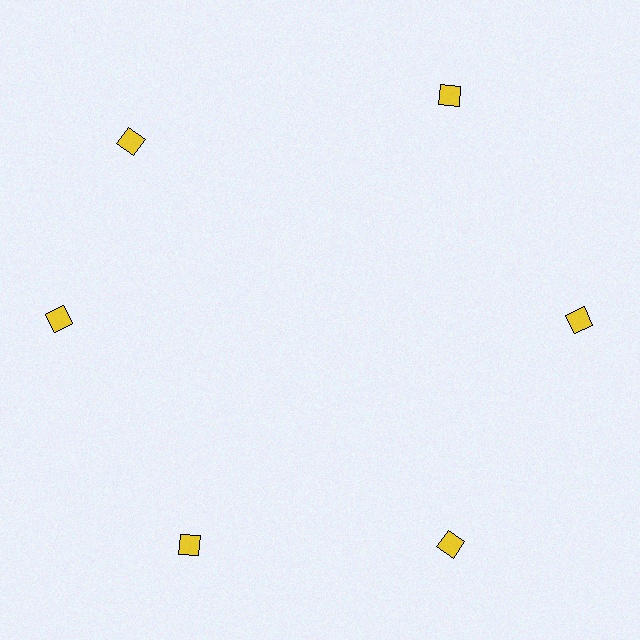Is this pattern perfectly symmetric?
No. The 6 yellow squares are arranged in a ring, but one element near the 11 o'clock position is rotated out of alignment along the ring, breaking the 6-fold rotational symmetry.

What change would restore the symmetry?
The symmetry would be restored by rotating it back into even spacing with its neighbors so that all 6 squares sit at equal angles and equal distance from the center.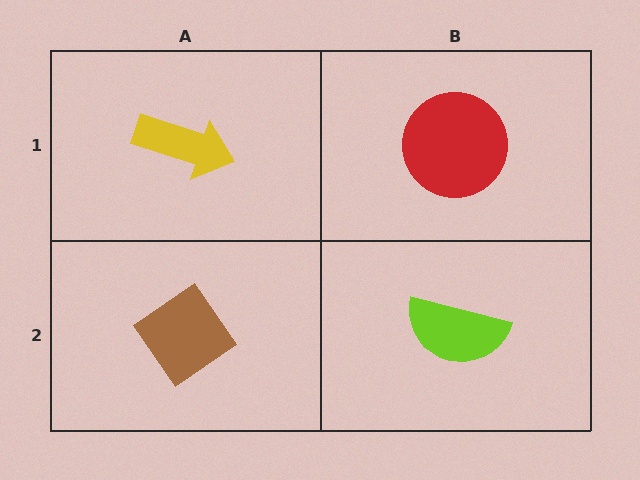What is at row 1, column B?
A red circle.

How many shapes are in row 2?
2 shapes.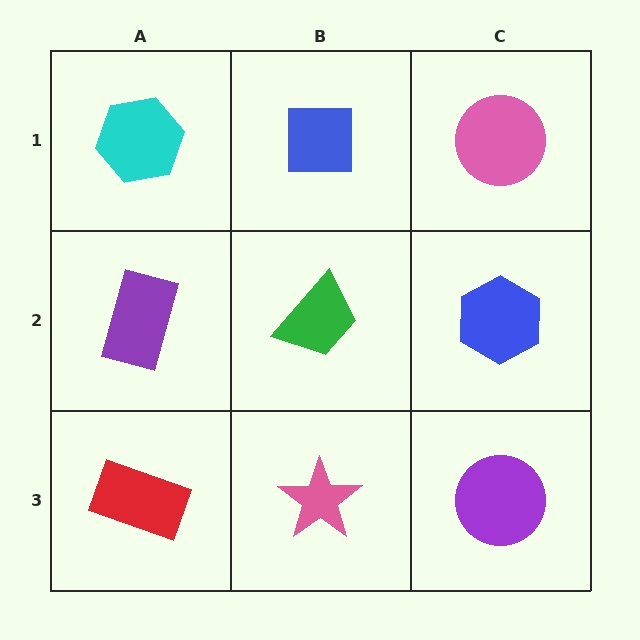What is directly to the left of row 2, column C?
A green trapezoid.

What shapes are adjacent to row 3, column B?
A green trapezoid (row 2, column B), a red rectangle (row 3, column A), a purple circle (row 3, column C).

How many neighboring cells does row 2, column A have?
3.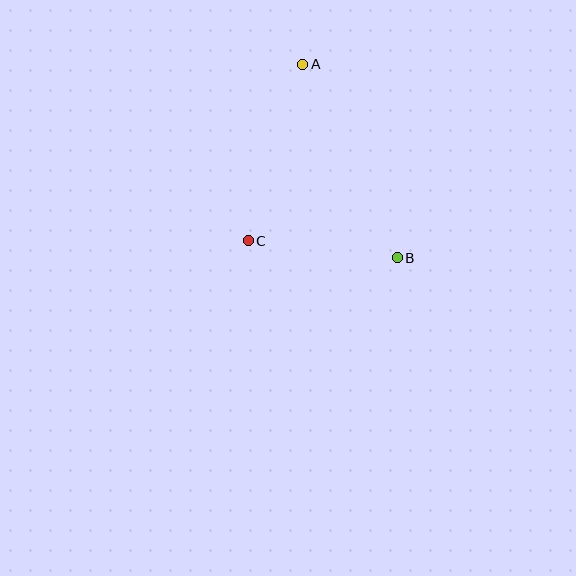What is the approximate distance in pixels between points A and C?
The distance between A and C is approximately 185 pixels.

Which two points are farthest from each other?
Points A and B are farthest from each other.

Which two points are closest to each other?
Points B and C are closest to each other.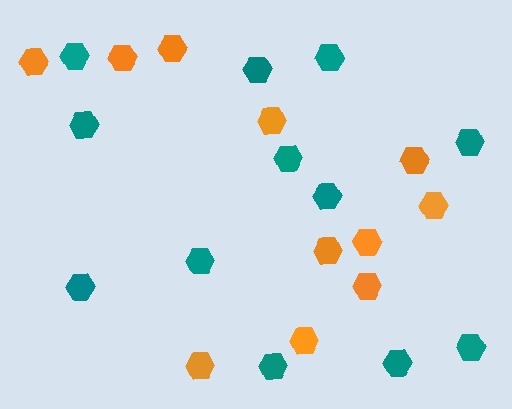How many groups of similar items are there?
There are 2 groups: one group of orange hexagons (11) and one group of teal hexagons (12).